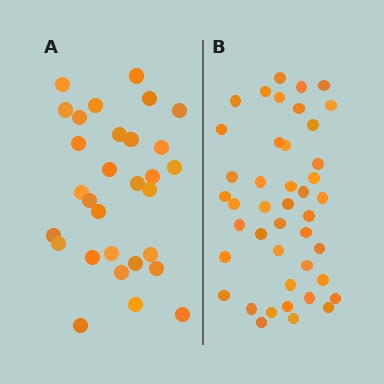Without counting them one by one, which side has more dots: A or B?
Region B (the right region) has more dots.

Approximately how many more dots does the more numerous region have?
Region B has approximately 15 more dots than region A.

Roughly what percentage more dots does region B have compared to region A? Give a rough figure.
About 45% more.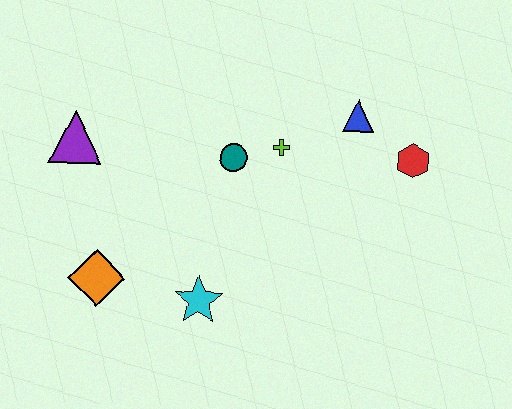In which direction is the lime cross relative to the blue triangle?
The lime cross is to the left of the blue triangle.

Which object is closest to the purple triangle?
The orange diamond is closest to the purple triangle.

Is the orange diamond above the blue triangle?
No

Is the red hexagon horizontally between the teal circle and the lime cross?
No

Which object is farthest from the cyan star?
The red hexagon is farthest from the cyan star.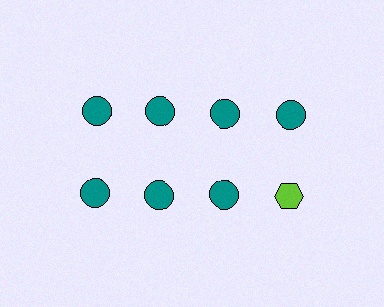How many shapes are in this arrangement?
There are 8 shapes arranged in a grid pattern.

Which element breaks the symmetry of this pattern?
The lime hexagon in the second row, second from right column breaks the symmetry. All other shapes are teal circles.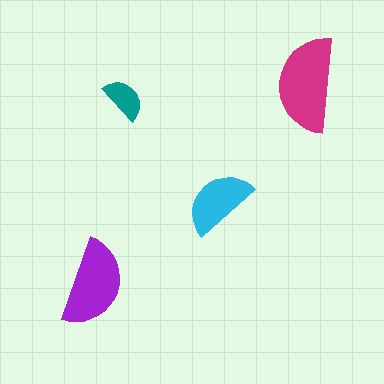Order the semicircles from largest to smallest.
the magenta one, the purple one, the cyan one, the teal one.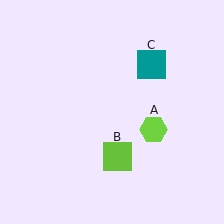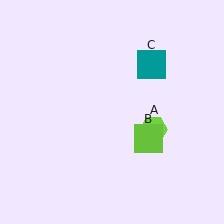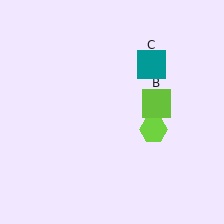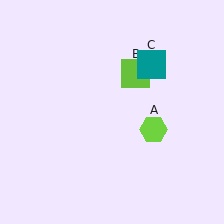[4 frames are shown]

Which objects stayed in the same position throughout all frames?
Lime hexagon (object A) and teal square (object C) remained stationary.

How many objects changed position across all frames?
1 object changed position: lime square (object B).